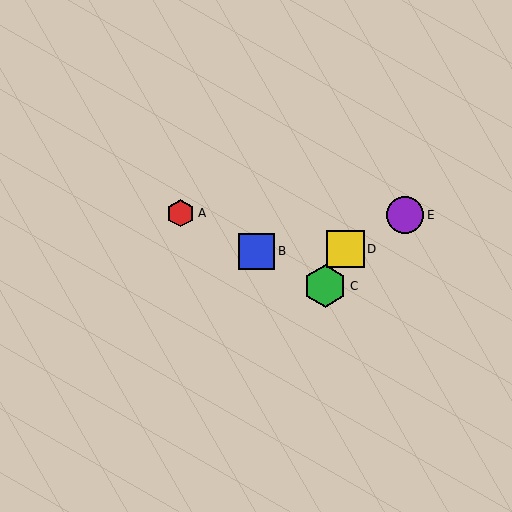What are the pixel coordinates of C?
Object C is at (325, 286).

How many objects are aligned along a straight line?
3 objects (A, B, C) are aligned along a straight line.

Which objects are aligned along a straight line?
Objects A, B, C are aligned along a straight line.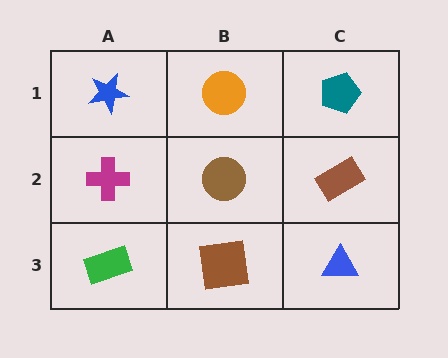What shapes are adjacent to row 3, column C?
A brown rectangle (row 2, column C), a brown square (row 3, column B).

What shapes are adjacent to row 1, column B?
A brown circle (row 2, column B), a blue star (row 1, column A), a teal pentagon (row 1, column C).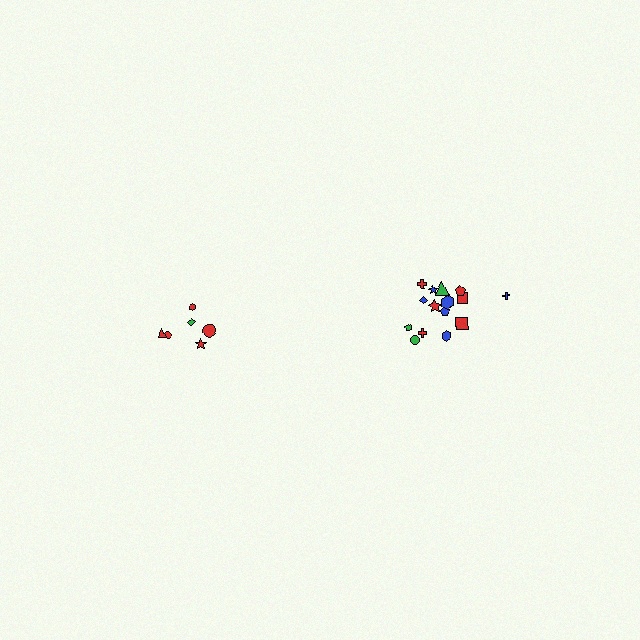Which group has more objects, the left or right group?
The right group.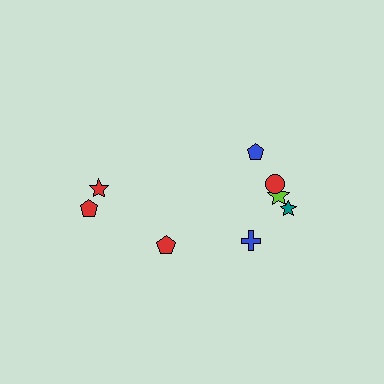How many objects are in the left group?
There are 3 objects.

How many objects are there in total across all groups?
There are 8 objects.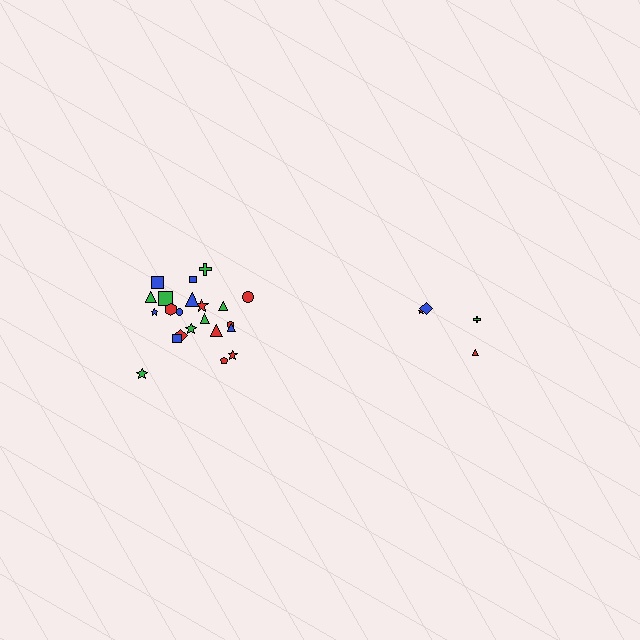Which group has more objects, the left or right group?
The left group.